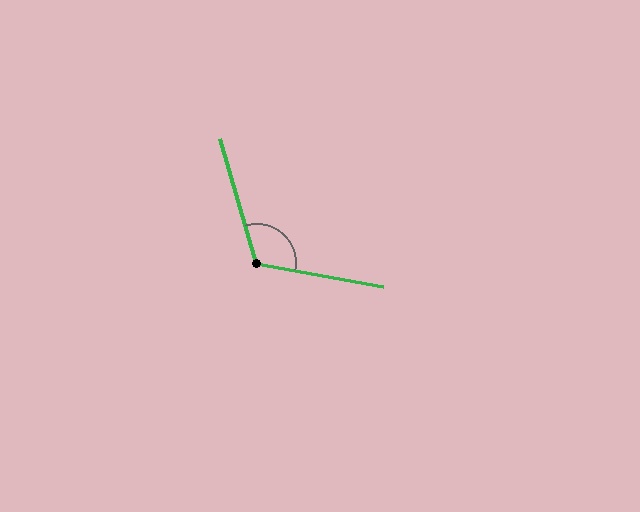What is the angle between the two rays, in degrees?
Approximately 117 degrees.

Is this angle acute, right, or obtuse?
It is obtuse.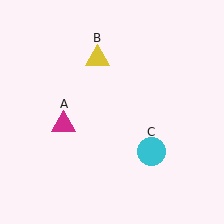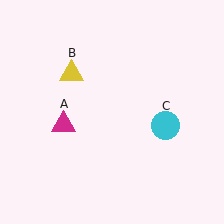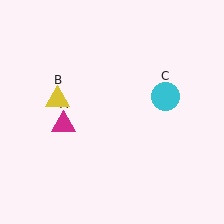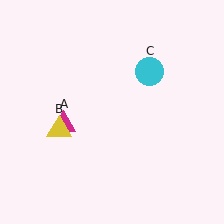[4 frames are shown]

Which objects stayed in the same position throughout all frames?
Magenta triangle (object A) remained stationary.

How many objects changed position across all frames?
2 objects changed position: yellow triangle (object B), cyan circle (object C).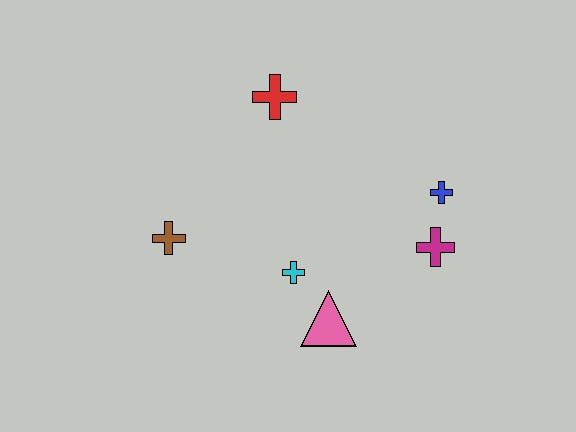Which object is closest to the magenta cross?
The blue cross is closest to the magenta cross.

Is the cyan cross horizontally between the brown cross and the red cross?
No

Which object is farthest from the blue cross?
The brown cross is farthest from the blue cross.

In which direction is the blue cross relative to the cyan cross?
The blue cross is to the right of the cyan cross.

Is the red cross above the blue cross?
Yes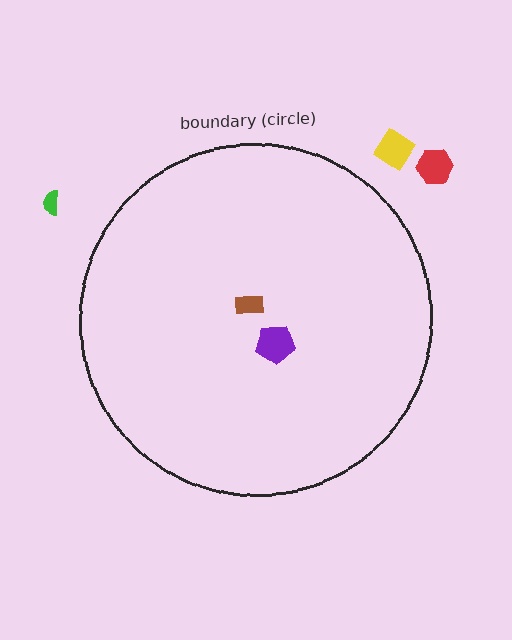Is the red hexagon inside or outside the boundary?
Outside.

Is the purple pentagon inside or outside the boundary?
Inside.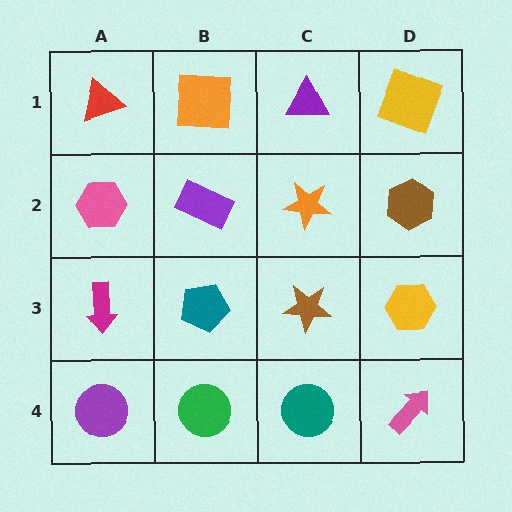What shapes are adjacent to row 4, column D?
A yellow hexagon (row 3, column D), a teal circle (row 4, column C).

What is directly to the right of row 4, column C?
A pink arrow.